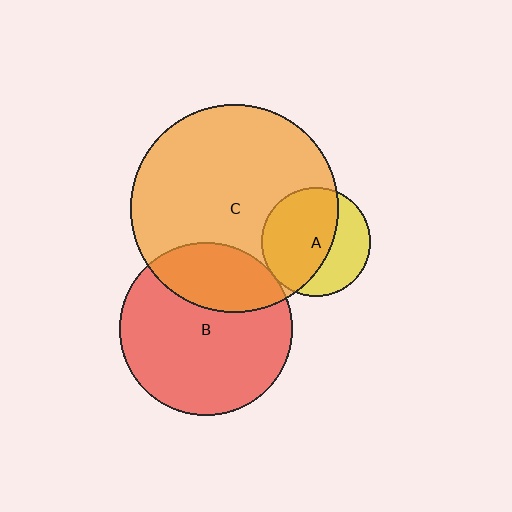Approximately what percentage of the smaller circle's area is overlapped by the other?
Approximately 30%.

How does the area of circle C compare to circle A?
Approximately 3.7 times.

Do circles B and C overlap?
Yes.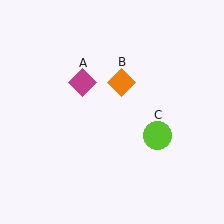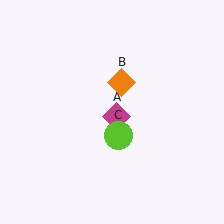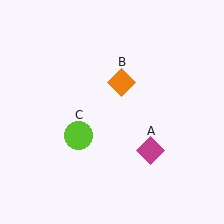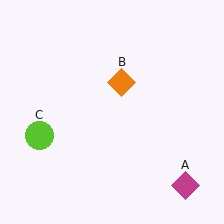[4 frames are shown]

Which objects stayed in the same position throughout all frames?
Orange diamond (object B) remained stationary.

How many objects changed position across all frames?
2 objects changed position: magenta diamond (object A), lime circle (object C).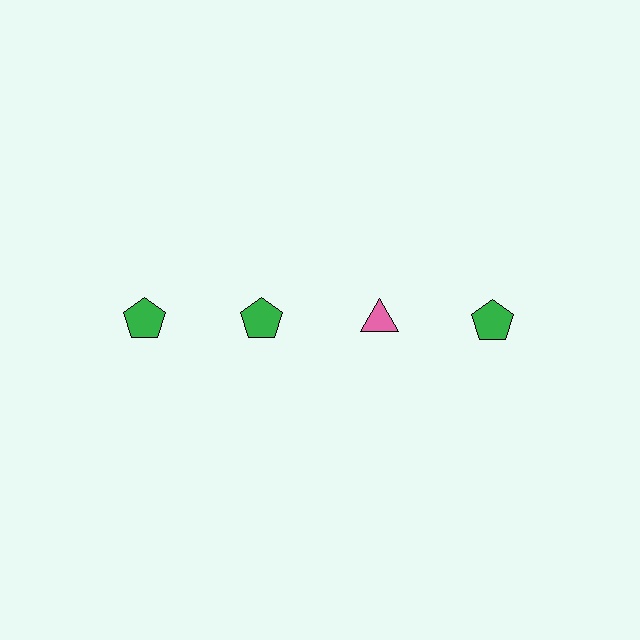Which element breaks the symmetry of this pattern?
The pink triangle in the top row, center column breaks the symmetry. All other shapes are green pentagons.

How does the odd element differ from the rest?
It differs in both color (pink instead of green) and shape (triangle instead of pentagon).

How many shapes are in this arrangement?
There are 4 shapes arranged in a grid pattern.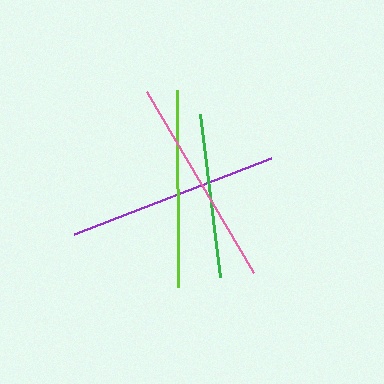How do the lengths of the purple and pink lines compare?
The purple and pink lines are approximately the same length.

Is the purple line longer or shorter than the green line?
The purple line is longer than the green line.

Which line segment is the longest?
The purple line is the longest at approximately 211 pixels.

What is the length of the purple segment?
The purple segment is approximately 211 pixels long.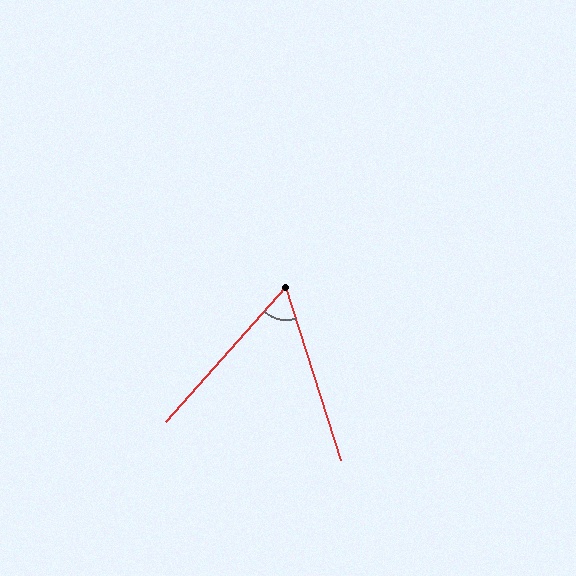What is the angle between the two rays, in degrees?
Approximately 59 degrees.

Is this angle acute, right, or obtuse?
It is acute.